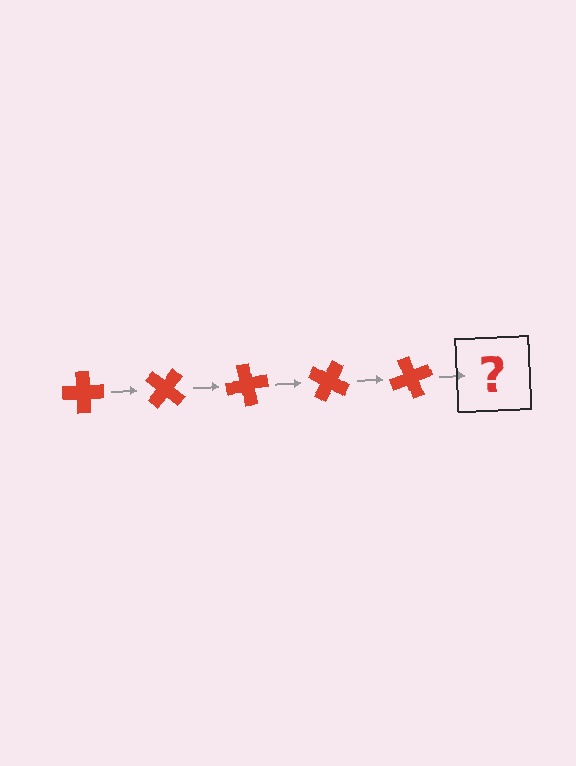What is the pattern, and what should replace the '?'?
The pattern is that the cross rotates 40 degrees each step. The '?' should be a red cross rotated 200 degrees.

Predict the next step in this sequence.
The next step is a red cross rotated 200 degrees.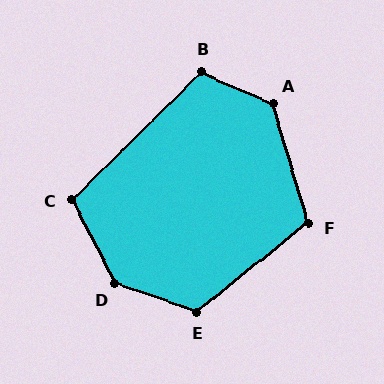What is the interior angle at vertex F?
Approximately 112 degrees (obtuse).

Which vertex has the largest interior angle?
D, at approximately 136 degrees.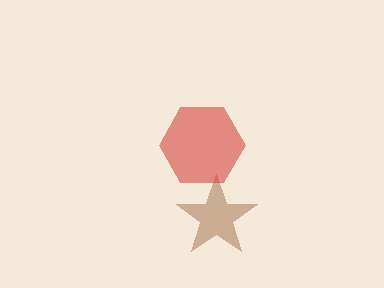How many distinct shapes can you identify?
There are 2 distinct shapes: a brown star, a red hexagon.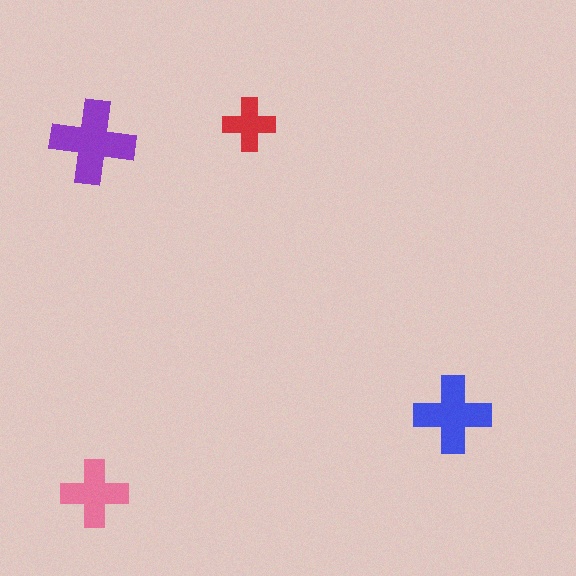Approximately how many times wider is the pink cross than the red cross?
About 1.5 times wider.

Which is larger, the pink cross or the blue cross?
The blue one.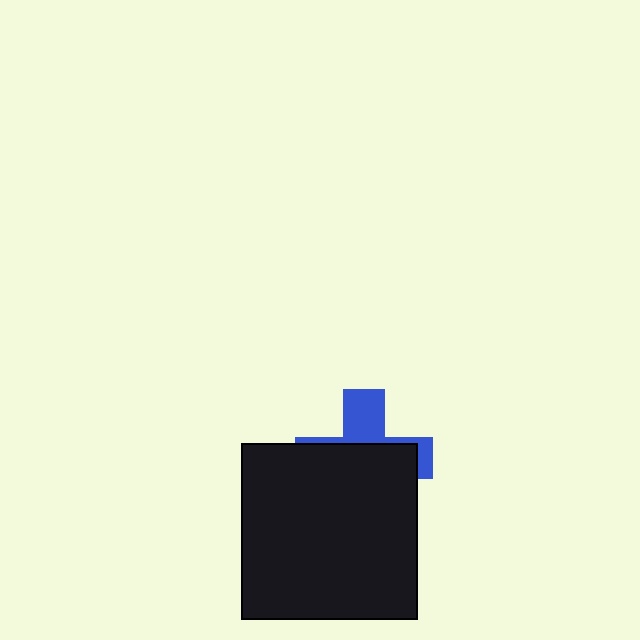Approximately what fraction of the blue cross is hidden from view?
Roughly 65% of the blue cross is hidden behind the black square.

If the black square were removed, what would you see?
You would see the complete blue cross.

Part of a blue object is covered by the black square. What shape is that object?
It is a cross.